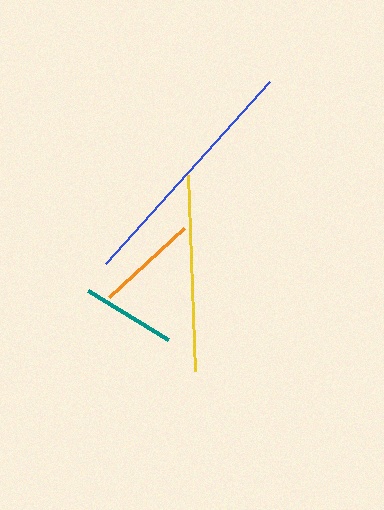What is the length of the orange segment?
The orange segment is approximately 101 pixels long.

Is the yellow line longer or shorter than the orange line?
The yellow line is longer than the orange line.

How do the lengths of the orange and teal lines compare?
The orange and teal lines are approximately the same length.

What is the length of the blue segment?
The blue segment is approximately 245 pixels long.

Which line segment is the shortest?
The teal line is the shortest at approximately 94 pixels.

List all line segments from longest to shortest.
From longest to shortest: blue, yellow, orange, teal.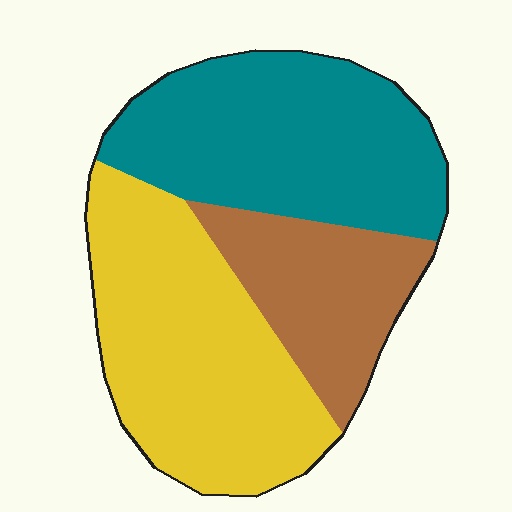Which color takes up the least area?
Brown, at roughly 20%.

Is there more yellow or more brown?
Yellow.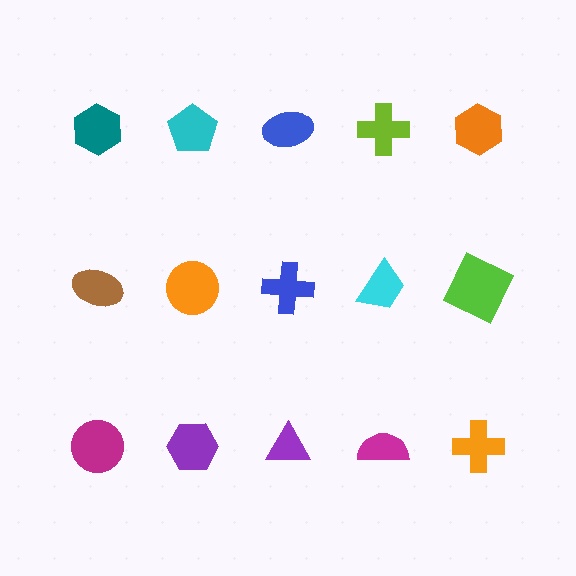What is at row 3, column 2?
A purple hexagon.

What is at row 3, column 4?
A magenta semicircle.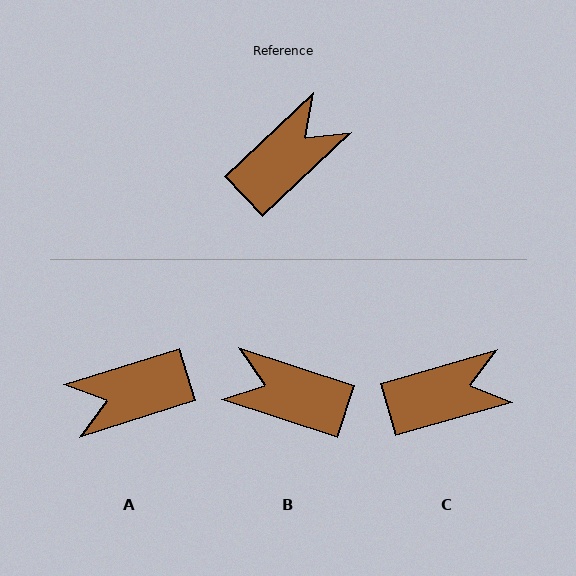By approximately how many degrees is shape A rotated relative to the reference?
Approximately 154 degrees counter-clockwise.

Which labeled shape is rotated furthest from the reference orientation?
A, about 154 degrees away.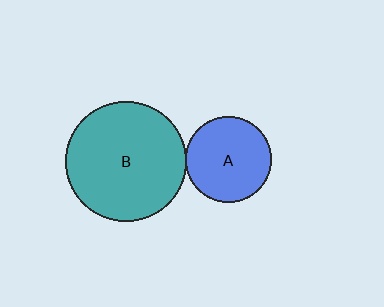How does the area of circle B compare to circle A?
Approximately 2.0 times.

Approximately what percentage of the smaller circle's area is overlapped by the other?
Approximately 5%.